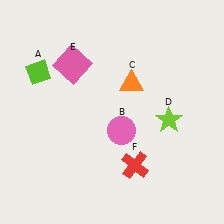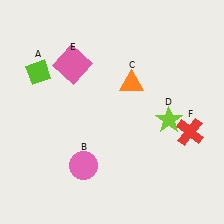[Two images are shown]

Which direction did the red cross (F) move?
The red cross (F) moved right.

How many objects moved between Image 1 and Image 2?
2 objects moved between the two images.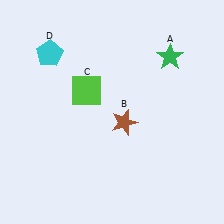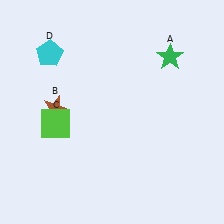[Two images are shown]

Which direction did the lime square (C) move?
The lime square (C) moved down.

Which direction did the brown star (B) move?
The brown star (B) moved left.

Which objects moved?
The objects that moved are: the brown star (B), the lime square (C).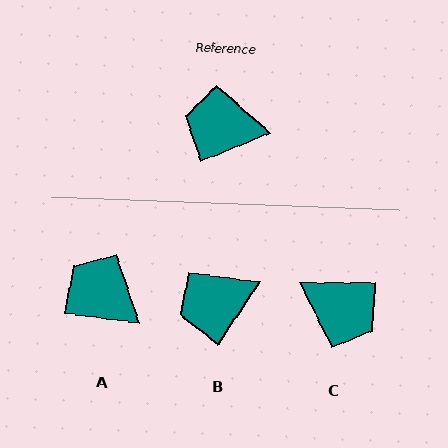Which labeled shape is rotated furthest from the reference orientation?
C, about 158 degrees away.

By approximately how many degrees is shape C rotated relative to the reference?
Approximately 158 degrees counter-clockwise.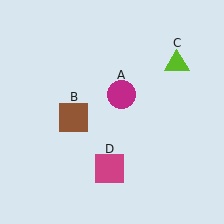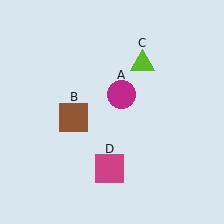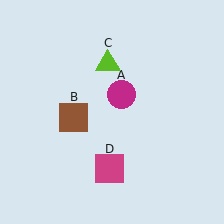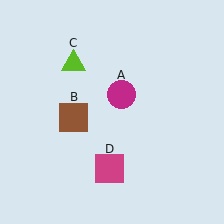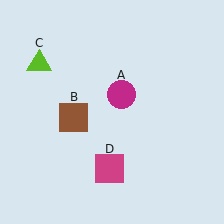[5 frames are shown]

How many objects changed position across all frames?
1 object changed position: lime triangle (object C).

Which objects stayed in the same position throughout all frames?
Magenta circle (object A) and brown square (object B) and magenta square (object D) remained stationary.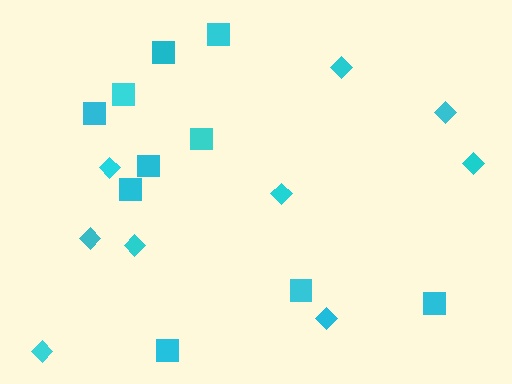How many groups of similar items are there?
There are 2 groups: one group of squares (10) and one group of diamonds (9).